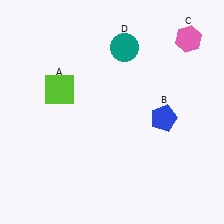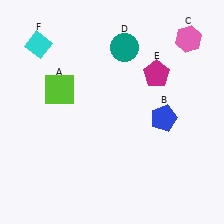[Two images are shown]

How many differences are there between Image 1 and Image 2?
There are 2 differences between the two images.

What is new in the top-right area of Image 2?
A magenta pentagon (E) was added in the top-right area of Image 2.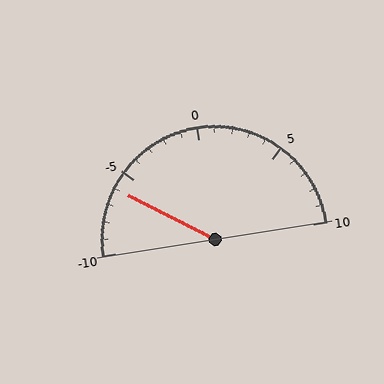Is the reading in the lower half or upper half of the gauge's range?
The reading is in the lower half of the range (-10 to 10).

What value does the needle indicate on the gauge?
The needle indicates approximately -6.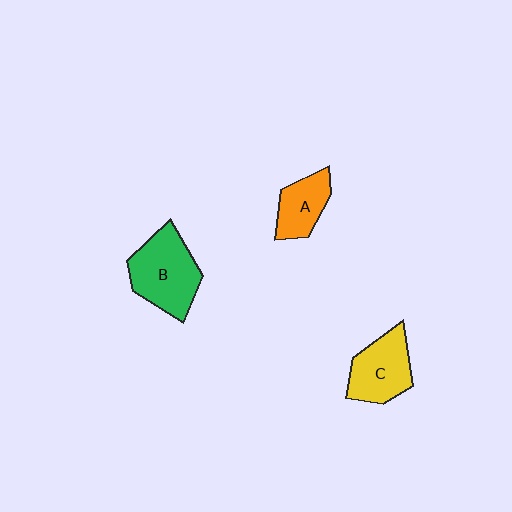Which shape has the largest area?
Shape B (green).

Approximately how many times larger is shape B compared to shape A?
Approximately 1.7 times.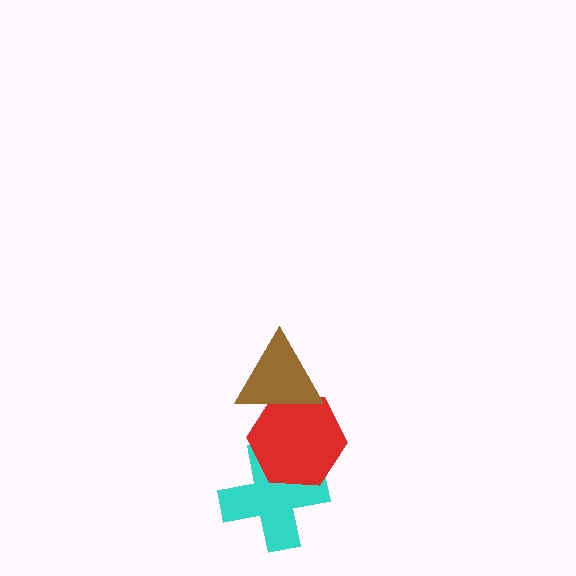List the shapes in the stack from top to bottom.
From top to bottom: the brown triangle, the red hexagon, the cyan cross.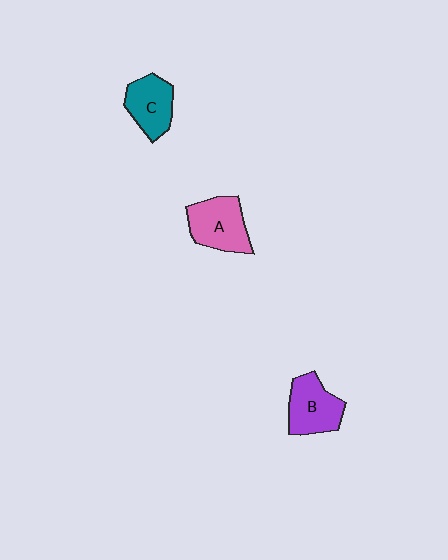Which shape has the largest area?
Shape A (pink).